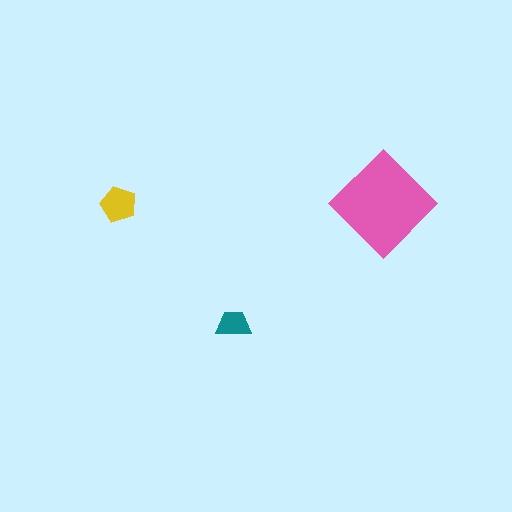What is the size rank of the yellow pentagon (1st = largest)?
2nd.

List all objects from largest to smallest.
The pink diamond, the yellow pentagon, the teal trapezoid.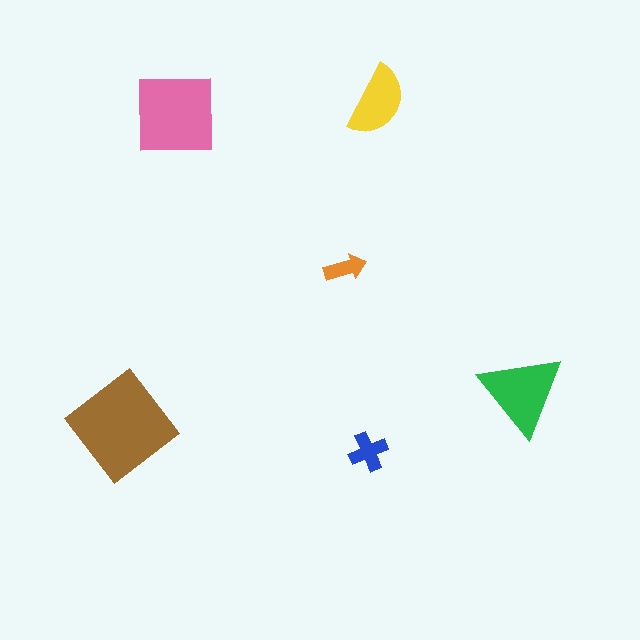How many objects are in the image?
There are 6 objects in the image.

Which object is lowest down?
The blue cross is bottommost.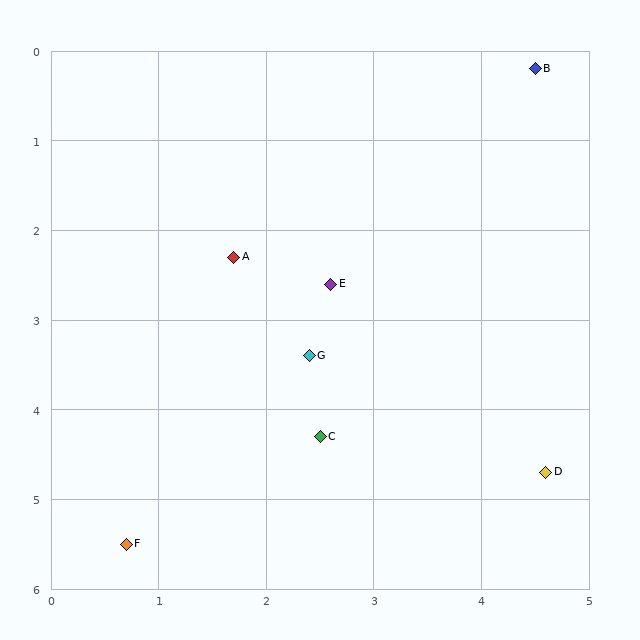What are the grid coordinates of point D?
Point D is at approximately (4.6, 4.7).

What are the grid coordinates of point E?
Point E is at approximately (2.6, 2.6).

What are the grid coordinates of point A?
Point A is at approximately (1.7, 2.3).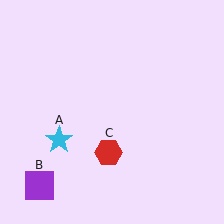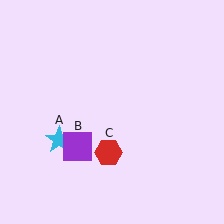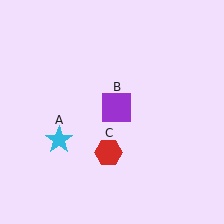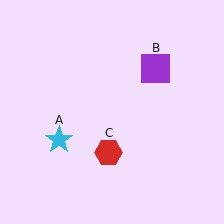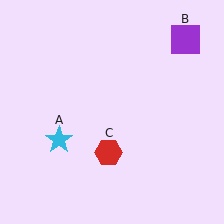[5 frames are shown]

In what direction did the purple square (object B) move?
The purple square (object B) moved up and to the right.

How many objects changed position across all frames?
1 object changed position: purple square (object B).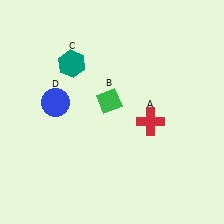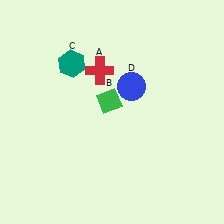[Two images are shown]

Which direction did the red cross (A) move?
The red cross (A) moved up.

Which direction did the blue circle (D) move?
The blue circle (D) moved right.